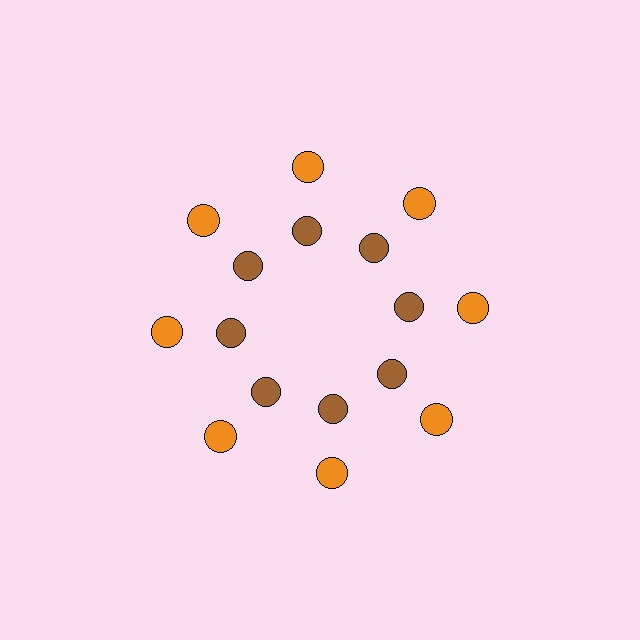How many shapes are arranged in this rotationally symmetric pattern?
There are 16 shapes, arranged in 8 groups of 2.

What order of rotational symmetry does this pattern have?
This pattern has 8-fold rotational symmetry.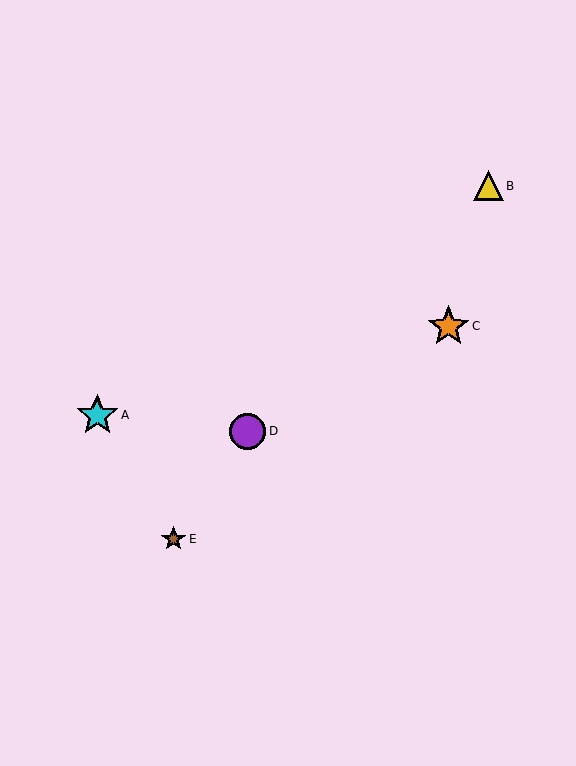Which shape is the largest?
The cyan star (labeled A) is the largest.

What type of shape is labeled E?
Shape E is a brown star.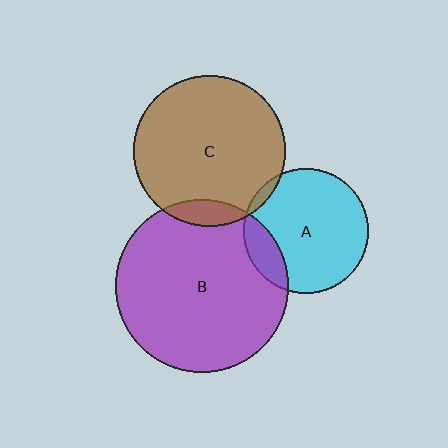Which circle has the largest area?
Circle B (purple).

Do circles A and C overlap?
Yes.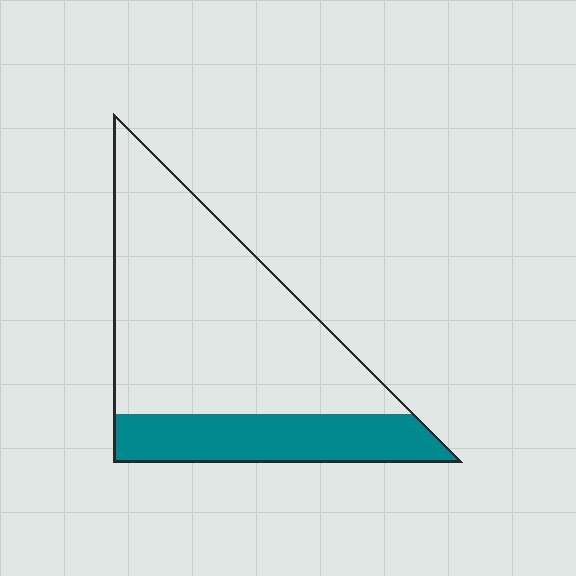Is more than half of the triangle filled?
No.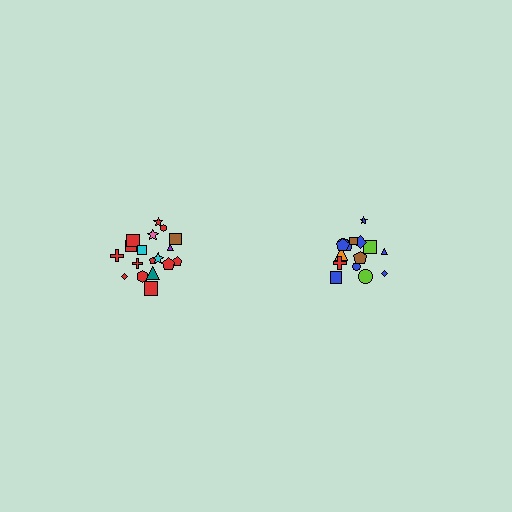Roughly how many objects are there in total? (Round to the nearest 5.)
Roughly 35 objects in total.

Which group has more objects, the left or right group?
The left group.